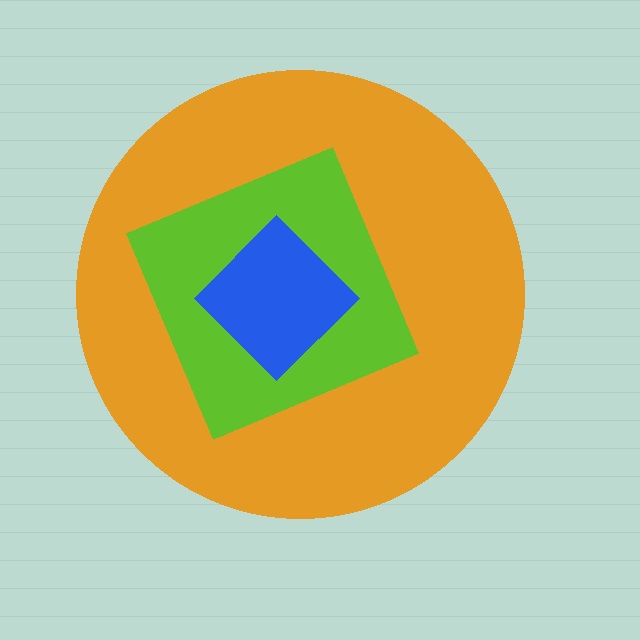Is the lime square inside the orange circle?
Yes.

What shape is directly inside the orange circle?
The lime square.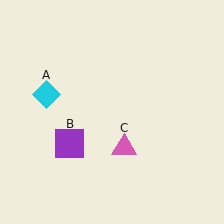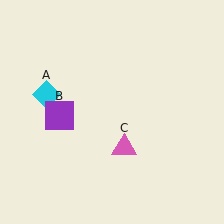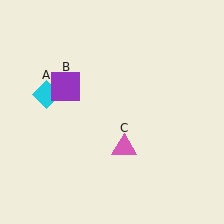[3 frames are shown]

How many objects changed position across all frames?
1 object changed position: purple square (object B).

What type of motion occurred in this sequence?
The purple square (object B) rotated clockwise around the center of the scene.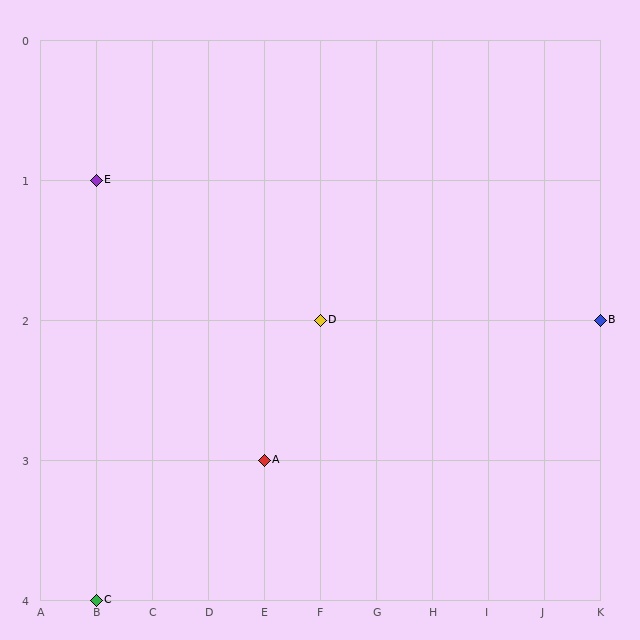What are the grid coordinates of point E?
Point E is at grid coordinates (B, 1).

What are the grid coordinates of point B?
Point B is at grid coordinates (K, 2).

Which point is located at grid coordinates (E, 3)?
Point A is at (E, 3).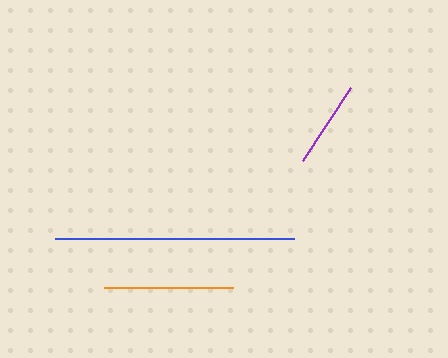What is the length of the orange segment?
The orange segment is approximately 129 pixels long.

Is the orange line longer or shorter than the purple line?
The orange line is longer than the purple line.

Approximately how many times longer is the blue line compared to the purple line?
The blue line is approximately 2.7 times the length of the purple line.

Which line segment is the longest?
The blue line is the longest at approximately 239 pixels.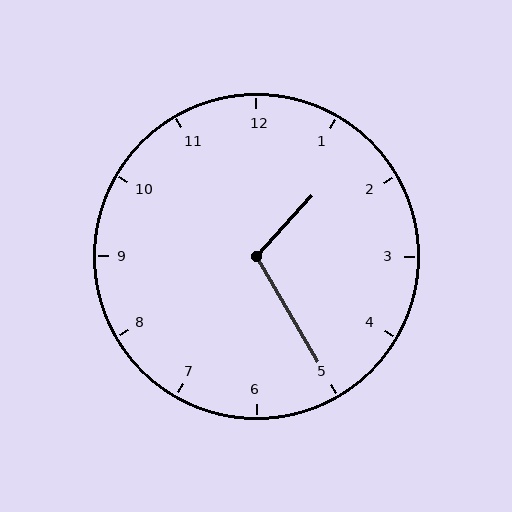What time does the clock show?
1:25.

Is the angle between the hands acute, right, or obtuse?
It is obtuse.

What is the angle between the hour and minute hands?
Approximately 108 degrees.